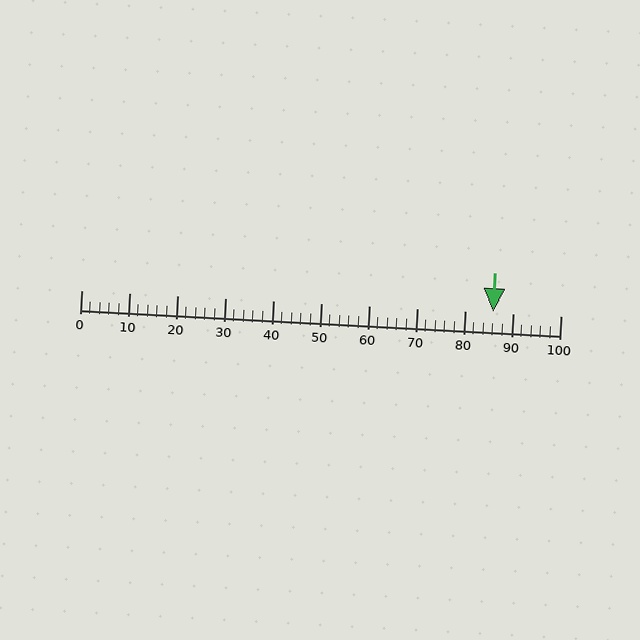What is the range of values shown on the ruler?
The ruler shows values from 0 to 100.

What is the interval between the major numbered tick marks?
The major tick marks are spaced 10 units apart.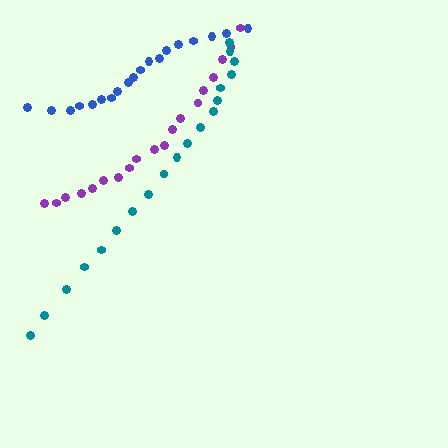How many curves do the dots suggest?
There are 3 distinct paths.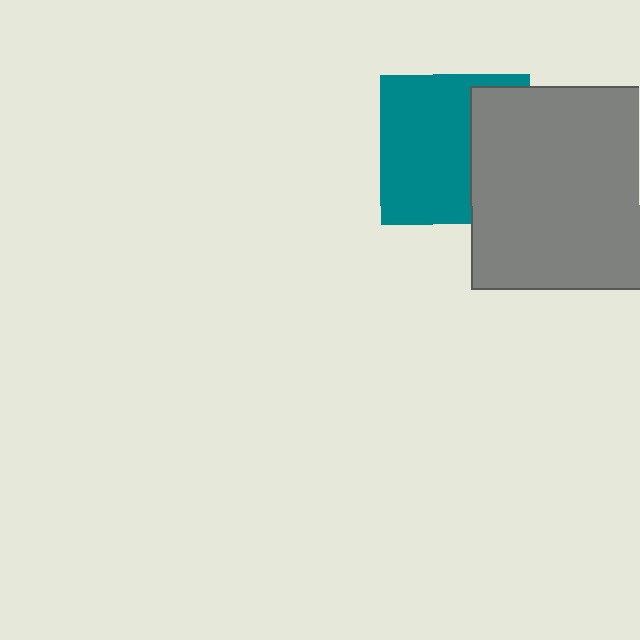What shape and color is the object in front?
The object in front is a gray square.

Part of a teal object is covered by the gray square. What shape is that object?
It is a square.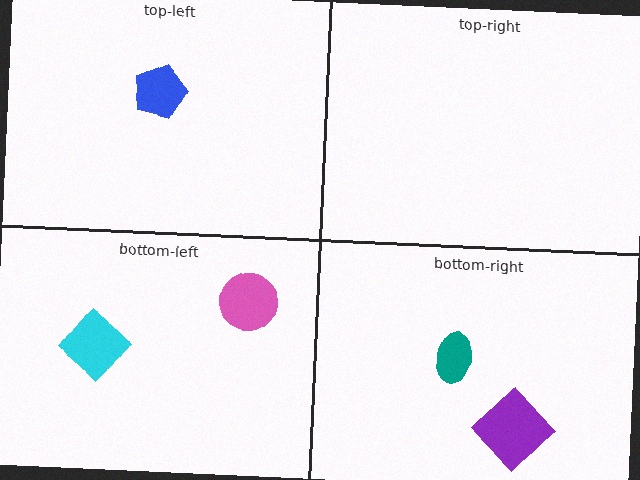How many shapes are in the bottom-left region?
2.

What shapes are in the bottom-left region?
The pink circle, the cyan diamond.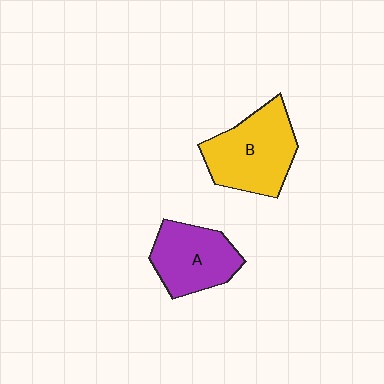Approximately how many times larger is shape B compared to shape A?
Approximately 1.2 times.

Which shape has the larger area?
Shape B (yellow).